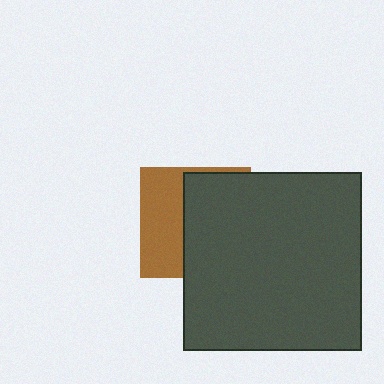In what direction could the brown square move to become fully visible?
The brown square could move left. That would shift it out from behind the dark gray square entirely.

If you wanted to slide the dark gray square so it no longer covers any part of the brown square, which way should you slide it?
Slide it right — that is the most direct way to separate the two shapes.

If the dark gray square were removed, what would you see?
You would see the complete brown square.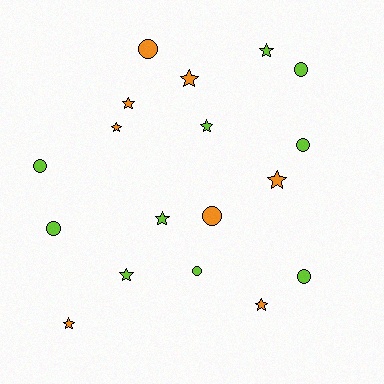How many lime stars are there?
There are 4 lime stars.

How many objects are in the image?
There are 18 objects.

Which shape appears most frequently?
Star, with 10 objects.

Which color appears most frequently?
Lime, with 10 objects.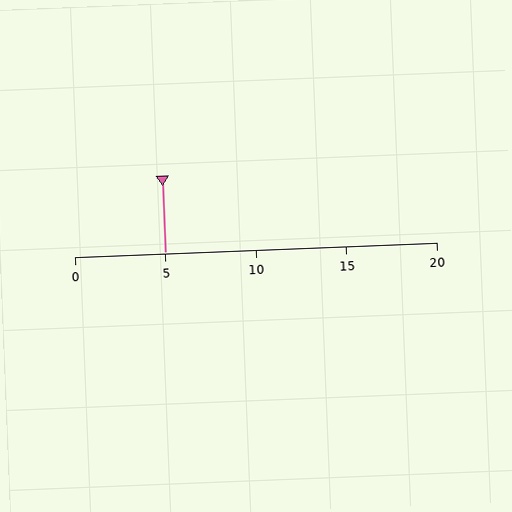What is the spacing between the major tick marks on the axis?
The major ticks are spaced 5 apart.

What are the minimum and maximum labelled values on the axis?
The axis runs from 0 to 20.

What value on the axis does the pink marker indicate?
The marker indicates approximately 5.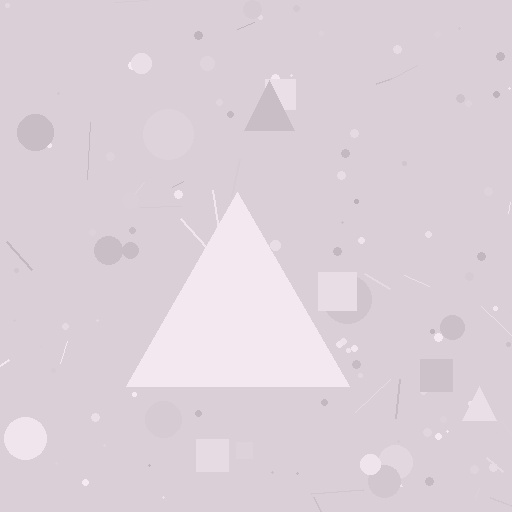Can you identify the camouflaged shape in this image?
The camouflaged shape is a triangle.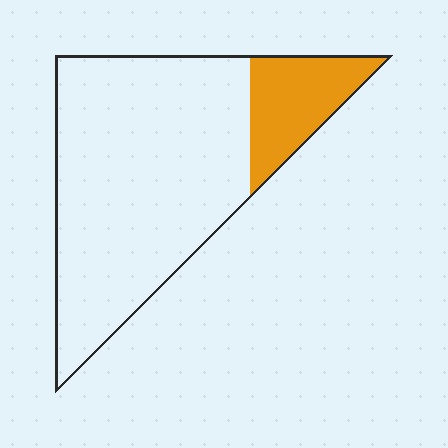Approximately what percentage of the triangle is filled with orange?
Approximately 20%.